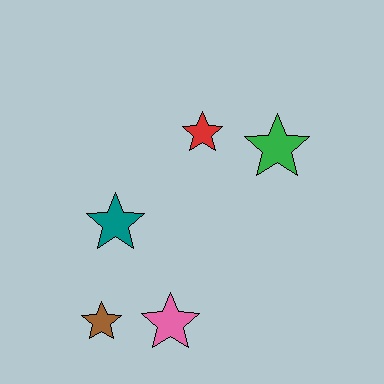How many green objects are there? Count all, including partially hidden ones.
There is 1 green object.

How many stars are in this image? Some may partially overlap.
There are 5 stars.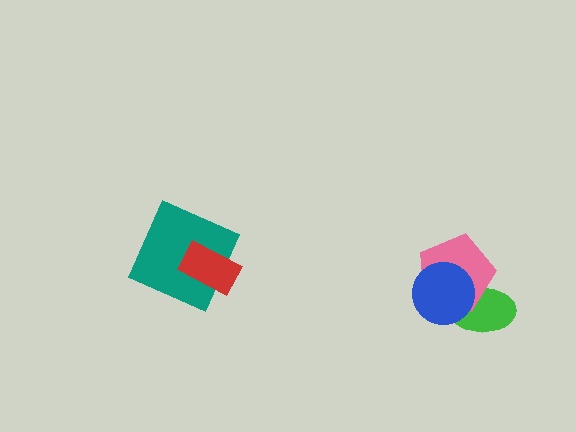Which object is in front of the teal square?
The red rectangle is in front of the teal square.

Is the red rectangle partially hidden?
No, no other shape covers it.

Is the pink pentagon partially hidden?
Yes, it is partially covered by another shape.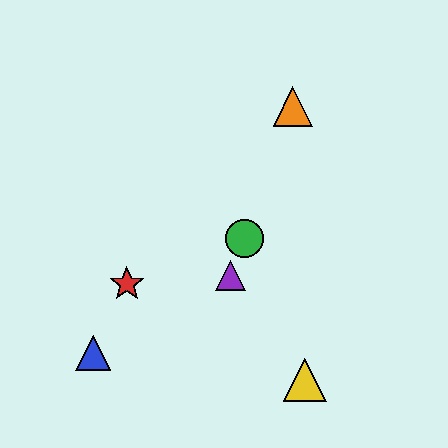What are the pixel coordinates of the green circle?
The green circle is at (244, 238).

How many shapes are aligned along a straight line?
3 shapes (the green circle, the purple triangle, the orange triangle) are aligned along a straight line.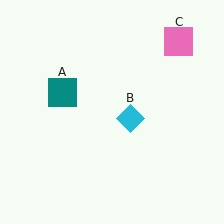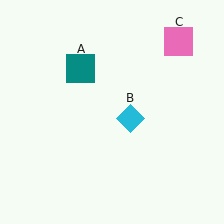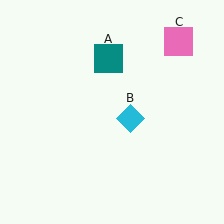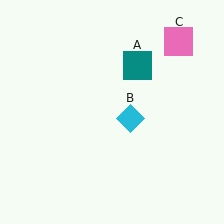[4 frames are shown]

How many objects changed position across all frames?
1 object changed position: teal square (object A).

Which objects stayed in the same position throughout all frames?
Cyan diamond (object B) and pink square (object C) remained stationary.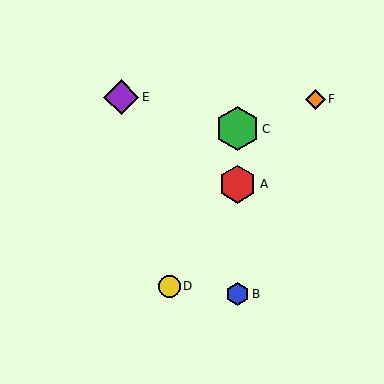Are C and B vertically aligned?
Yes, both are at x≈238.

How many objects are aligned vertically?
3 objects (A, B, C) are aligned vertically.